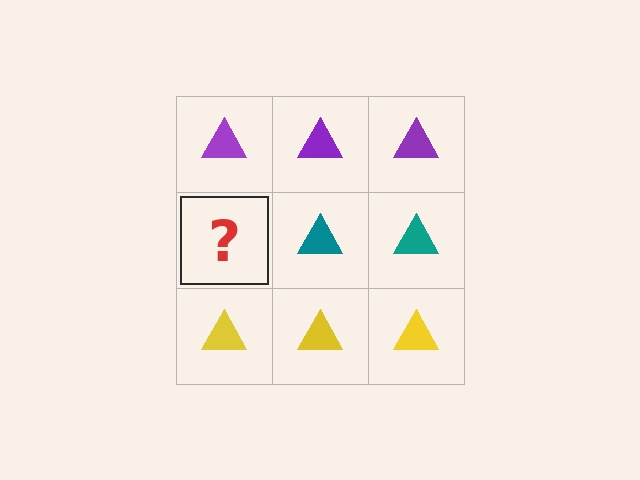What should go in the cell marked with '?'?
The missing cell should contain a teal triangle.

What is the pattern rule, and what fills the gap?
The rule is that each row has a consistent color. The gap should be filled with a teal triangle.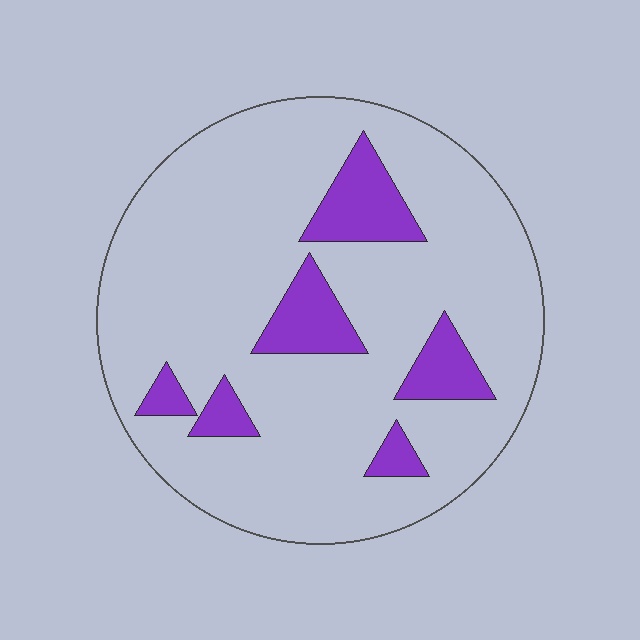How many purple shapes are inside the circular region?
6.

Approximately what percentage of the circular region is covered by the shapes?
Approximately 15%.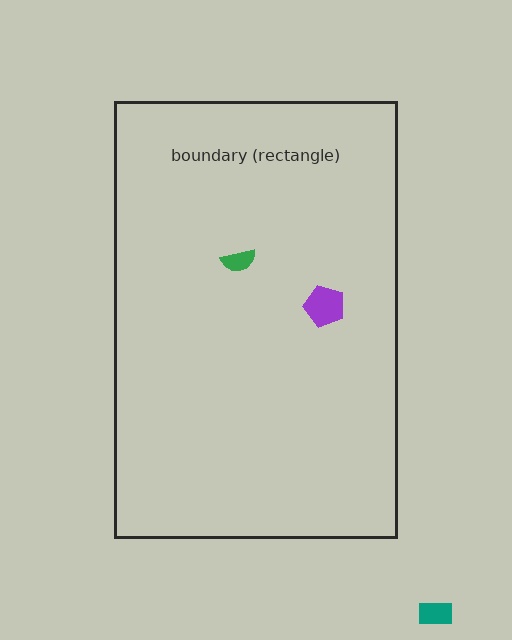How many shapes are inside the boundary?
2 inside, 1 outside.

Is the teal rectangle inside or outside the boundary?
Outside.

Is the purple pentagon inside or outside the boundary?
Inside.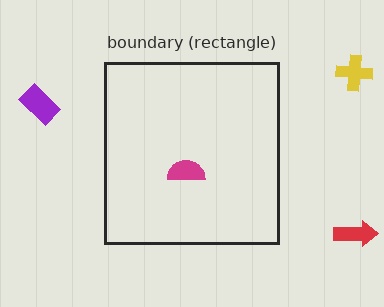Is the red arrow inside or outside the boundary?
Outside.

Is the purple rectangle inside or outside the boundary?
Outside.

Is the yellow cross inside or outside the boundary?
Outside.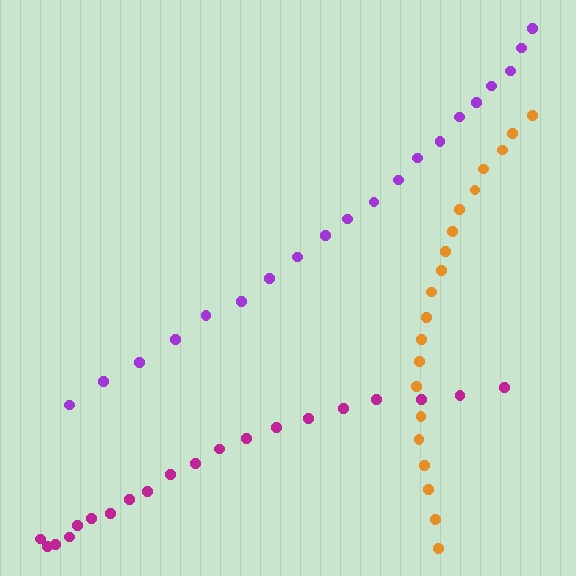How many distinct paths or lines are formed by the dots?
There are 3 distinct paths.